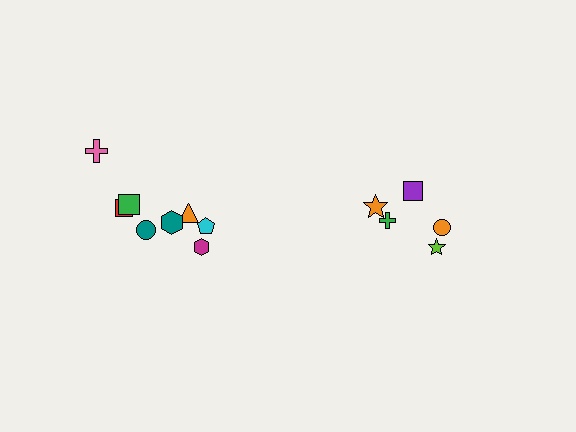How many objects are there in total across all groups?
There are 13 objects.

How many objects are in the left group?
There are 8 objects.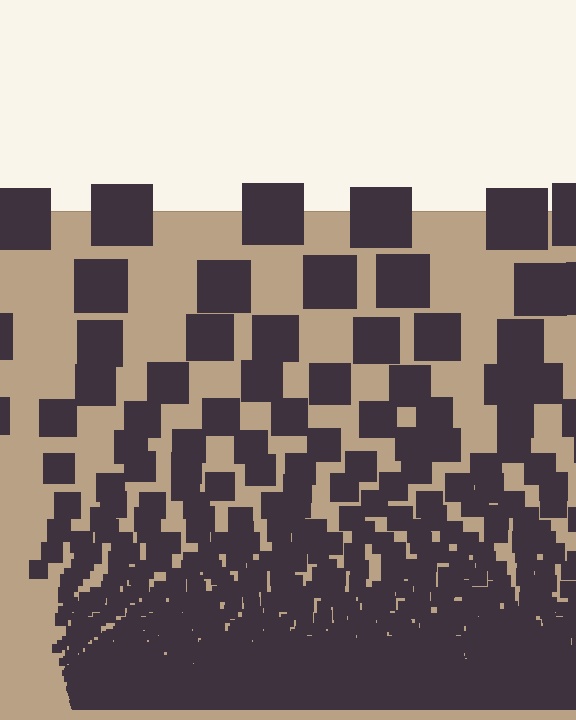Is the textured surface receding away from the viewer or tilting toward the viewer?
The surface appears to tilt toward the viewer. Texture elements get larger and sparser toward the top.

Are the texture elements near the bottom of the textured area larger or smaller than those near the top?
Smaller. The gradient is inverted — elements near the bottom are smaller and denser.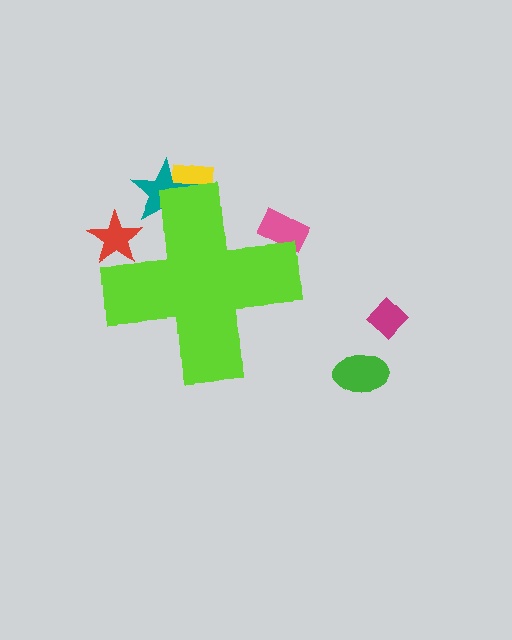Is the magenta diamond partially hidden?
No, the magenta diamond is fully visible.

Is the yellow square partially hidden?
Yes, the yellow square is partially hidden behind the lime cross.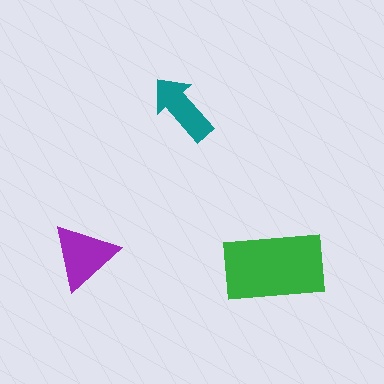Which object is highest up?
The teal arrow is topmost.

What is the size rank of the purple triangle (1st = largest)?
2nd.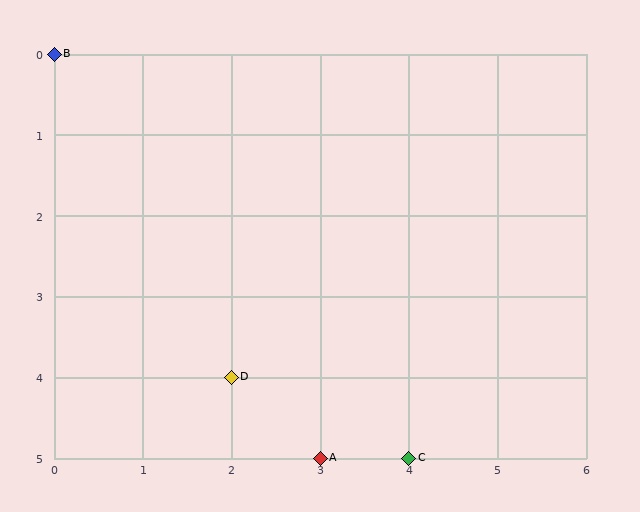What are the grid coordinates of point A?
Point A is at grid coordinates (3, 5).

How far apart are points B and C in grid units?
Points B and C are 4 columns and 5 rows apart (about 6.4 grid units diagonally).